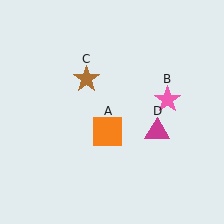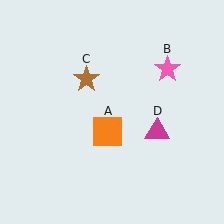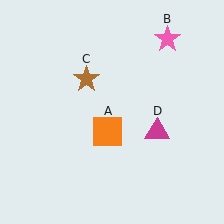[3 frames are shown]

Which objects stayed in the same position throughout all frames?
Orange square (object A) and brown star (object C) and magenta triangle (object D) remained stationary.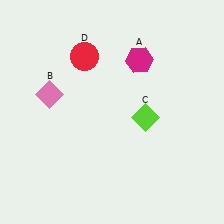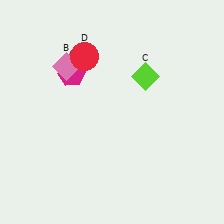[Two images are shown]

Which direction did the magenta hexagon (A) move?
The magenta hexagon (A) moved left.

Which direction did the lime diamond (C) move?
The lime diamond (C) moved up.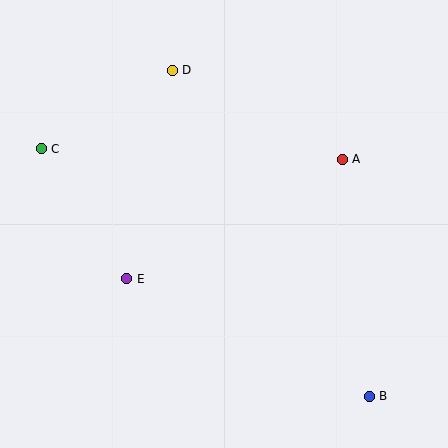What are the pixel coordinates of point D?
Point D is at (172, 70).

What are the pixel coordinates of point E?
Point E is at (126, 279).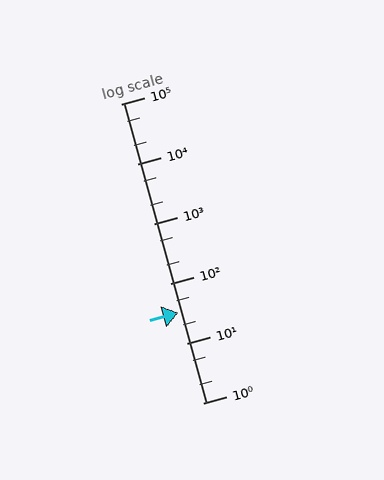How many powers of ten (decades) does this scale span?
The scale spans 5 decades, from 1 to 100000.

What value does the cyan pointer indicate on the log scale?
The pointer indicates approximately 32.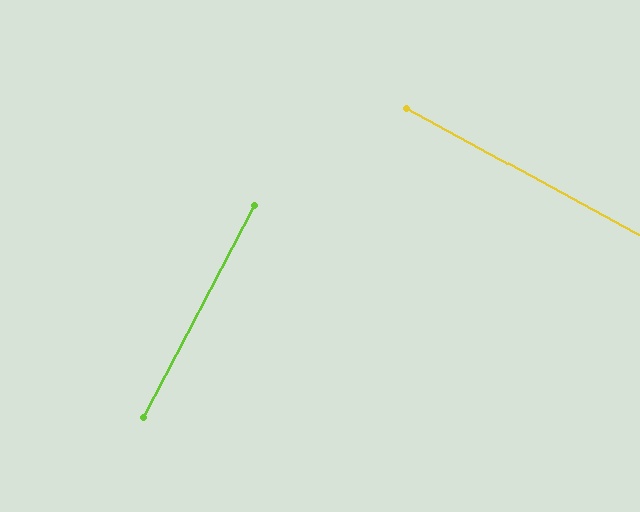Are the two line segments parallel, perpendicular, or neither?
Perpendicular — they meet at approximately 89°.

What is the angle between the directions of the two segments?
Approximately 89 degrees.